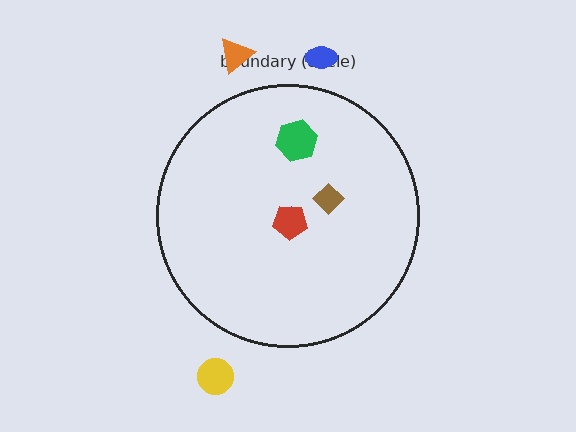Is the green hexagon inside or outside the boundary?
Inside.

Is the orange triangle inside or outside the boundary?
Outside.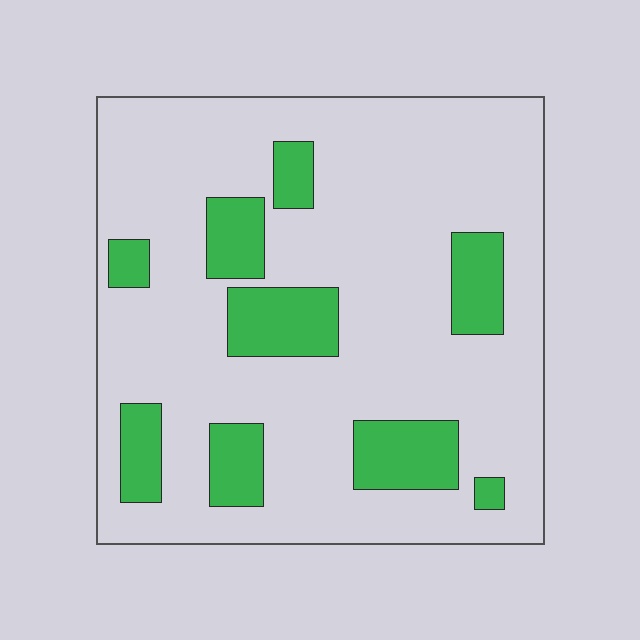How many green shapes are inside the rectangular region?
9.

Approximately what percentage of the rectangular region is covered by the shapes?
Approximately 20%.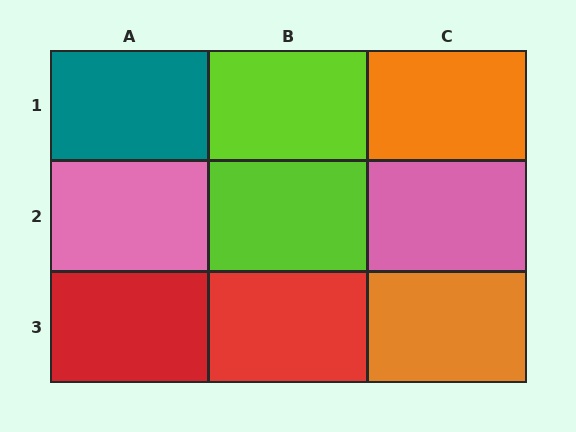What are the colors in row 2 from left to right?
Pink, lime, pink.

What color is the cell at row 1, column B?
Lime.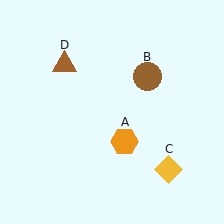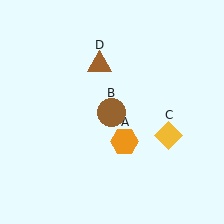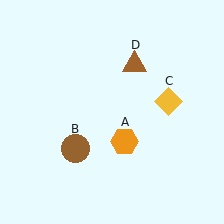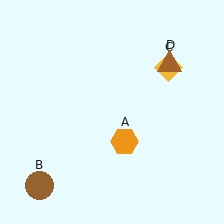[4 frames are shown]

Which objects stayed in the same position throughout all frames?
Orange hexagon (object A) remained stationary.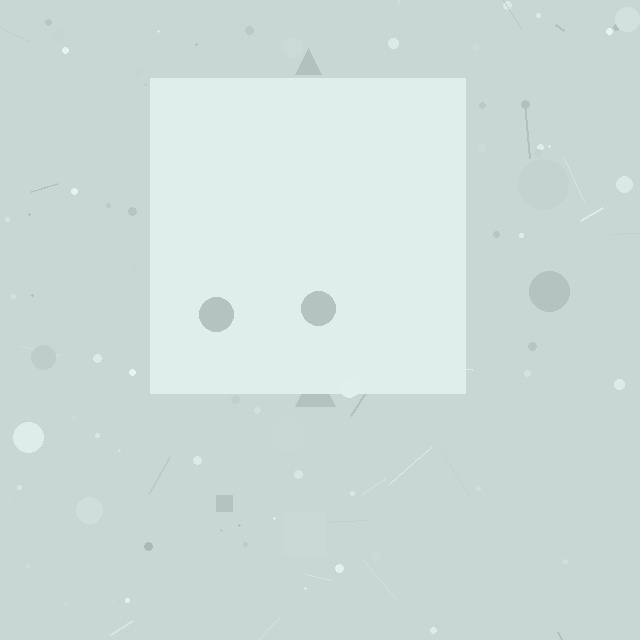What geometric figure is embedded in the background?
A square is embedded in the background.